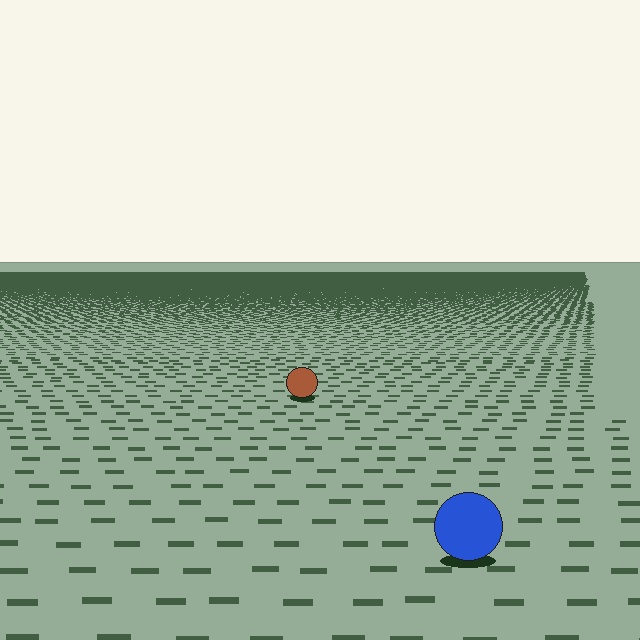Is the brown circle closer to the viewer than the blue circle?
No. The blue circle is closer — you can tell from the texture gradient: the ground texture is coarser near it.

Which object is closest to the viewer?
The blue circle is closest. The texture marks near it are larger and more spread out.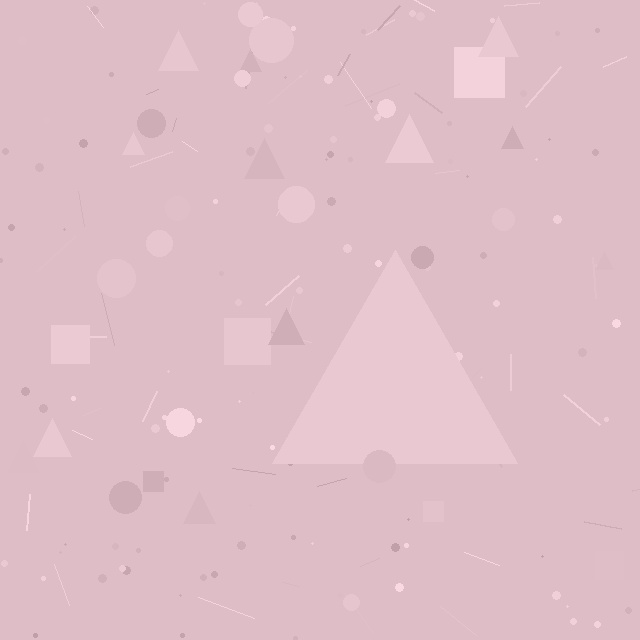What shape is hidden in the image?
A triangle is hidden in the image.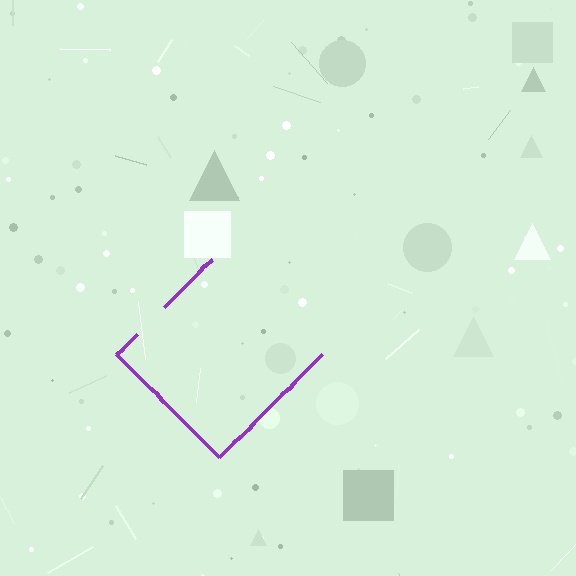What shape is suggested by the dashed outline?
The dashed outline suggests a diamond.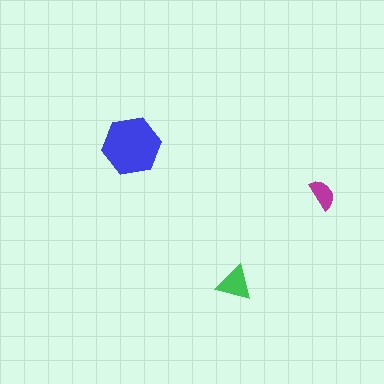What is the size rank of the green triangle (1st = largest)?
2nd.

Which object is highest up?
The blue hexagon is topmost.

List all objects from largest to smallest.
The blue hexagon, the green triangle, the magenta semicircle.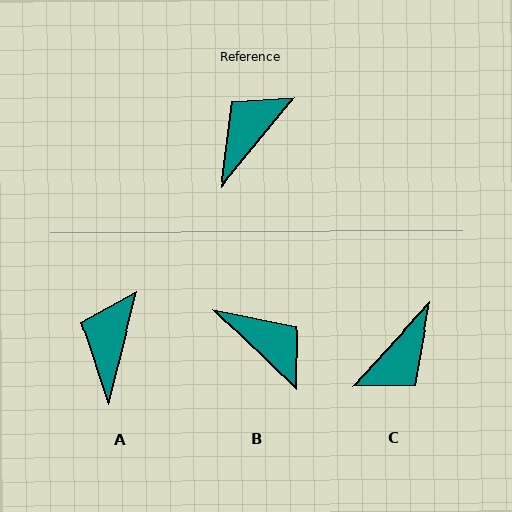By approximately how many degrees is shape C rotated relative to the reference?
Approximately 177 degrees counter-clockwise.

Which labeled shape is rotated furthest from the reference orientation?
C, about 177 degrees away.